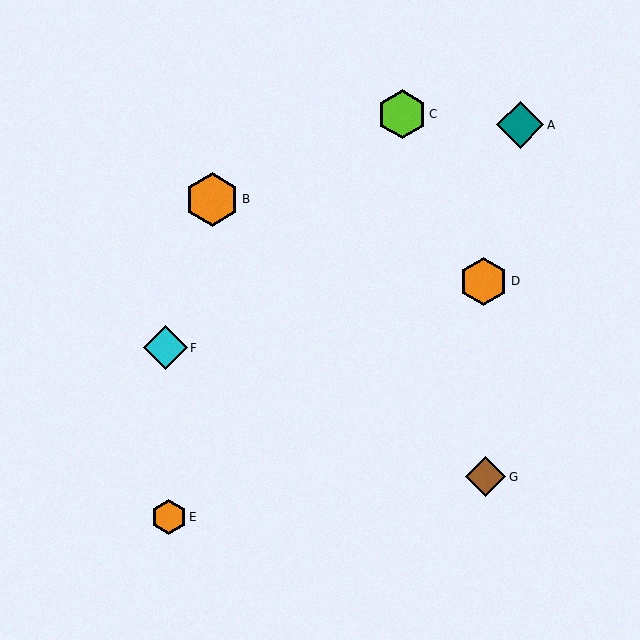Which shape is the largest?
The orange hexagon (labeled B) is the largest.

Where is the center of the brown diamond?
The center of the brown diamond is at (486, 477).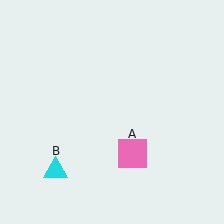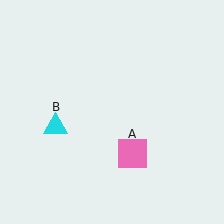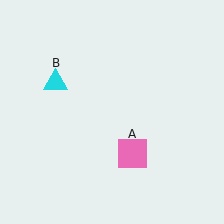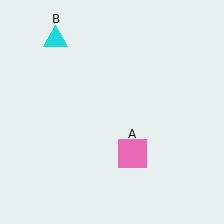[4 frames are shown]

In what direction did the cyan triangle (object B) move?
The cyan triangle (object B) moved up.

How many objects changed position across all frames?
1 object changed position: cyan triangle (object B).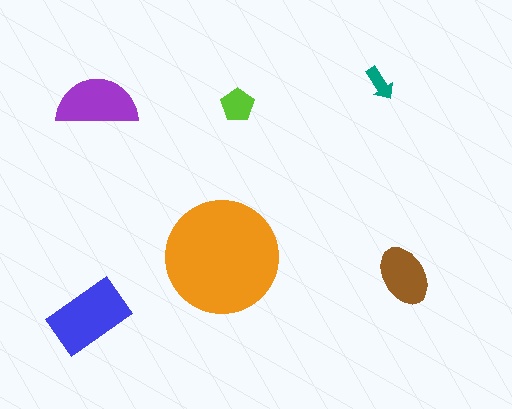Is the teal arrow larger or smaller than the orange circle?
Smaller.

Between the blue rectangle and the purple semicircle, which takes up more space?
The blue rectangle.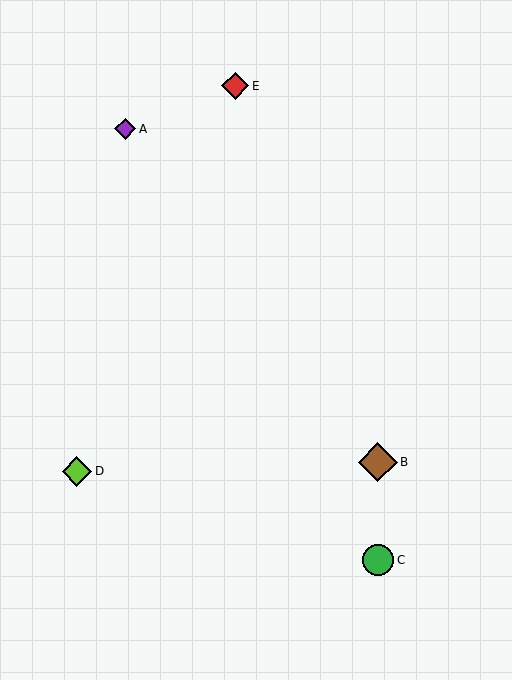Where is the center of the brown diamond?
The center of the brown diamond is at (378, 462).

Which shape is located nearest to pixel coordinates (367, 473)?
The brown diamond (labeled B) at (378, 462) is nearest to that location.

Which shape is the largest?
The brown diamond (labeled B) is the largest.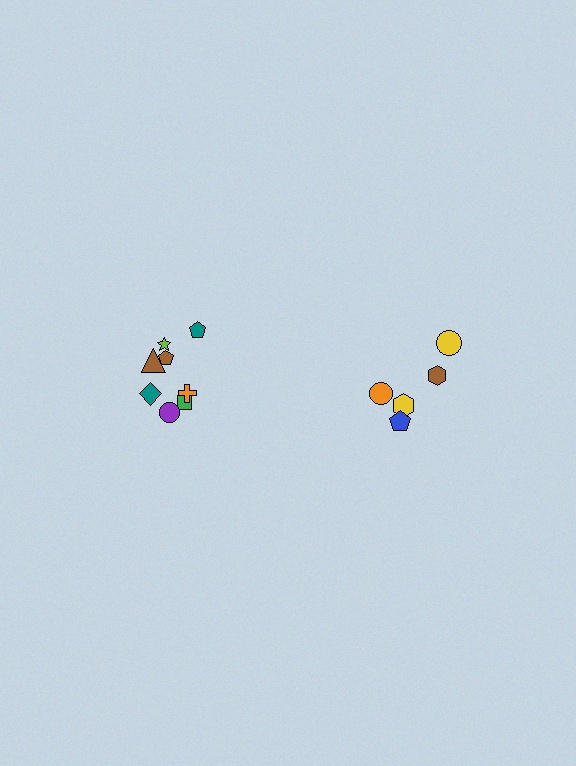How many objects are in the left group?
There are 8 objects.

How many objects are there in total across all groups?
There are 13 objects.